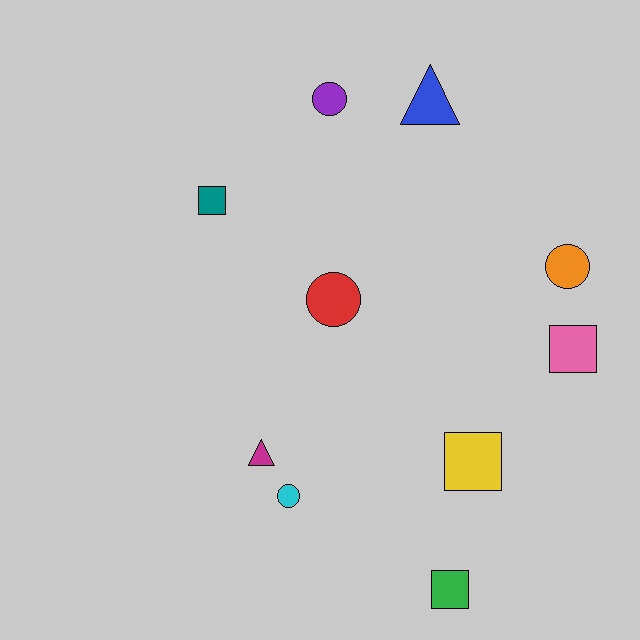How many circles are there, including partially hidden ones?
There are 4 circles.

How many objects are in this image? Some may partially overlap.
There are 10 objects.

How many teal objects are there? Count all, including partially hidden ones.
There is 1 teal object.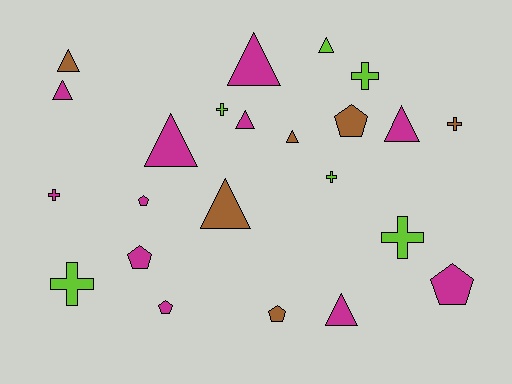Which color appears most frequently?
Magenta, with 11 objects.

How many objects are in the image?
There are 23 objects.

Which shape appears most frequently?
Triangle, with 10 objects.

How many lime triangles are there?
There is 1 lime triangle.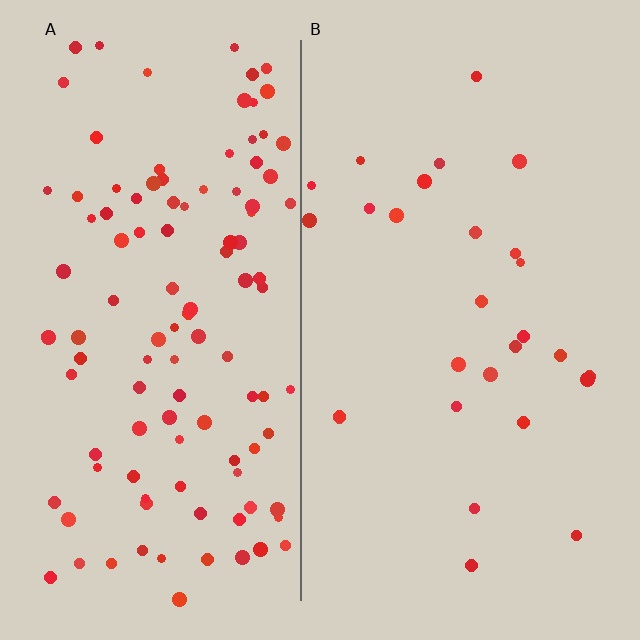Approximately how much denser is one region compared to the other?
Approximately 4.1× — region A over region B.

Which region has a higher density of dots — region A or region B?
A (the left).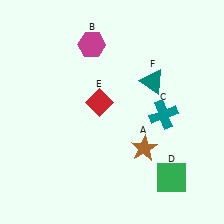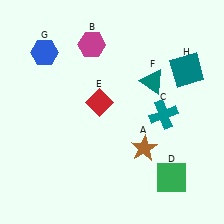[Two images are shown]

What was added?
A blue hexagon (G), a teal square (H) were added in Image 2.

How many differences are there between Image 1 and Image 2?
There are 2 differences between the two images.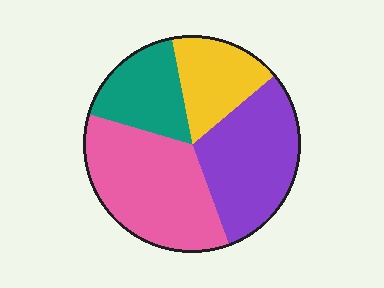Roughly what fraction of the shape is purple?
Purple takes up about one third (1/3) of the shape.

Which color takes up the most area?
Pink, at roughly 35%.